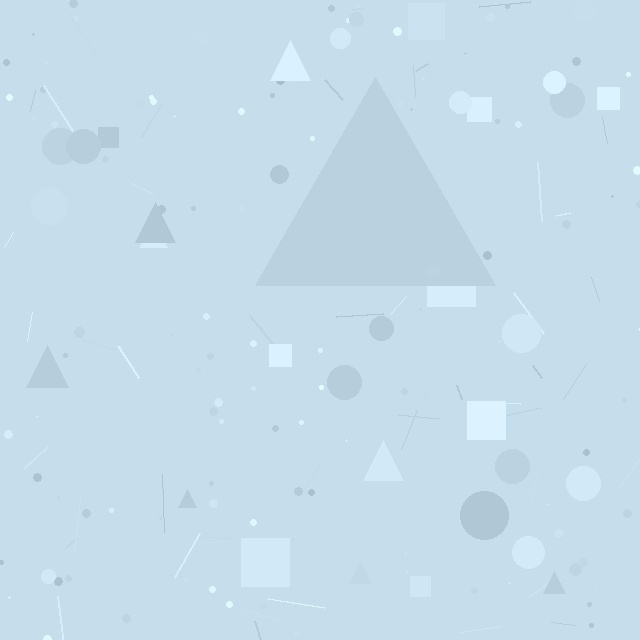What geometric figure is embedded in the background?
A triangle is embedded in the background.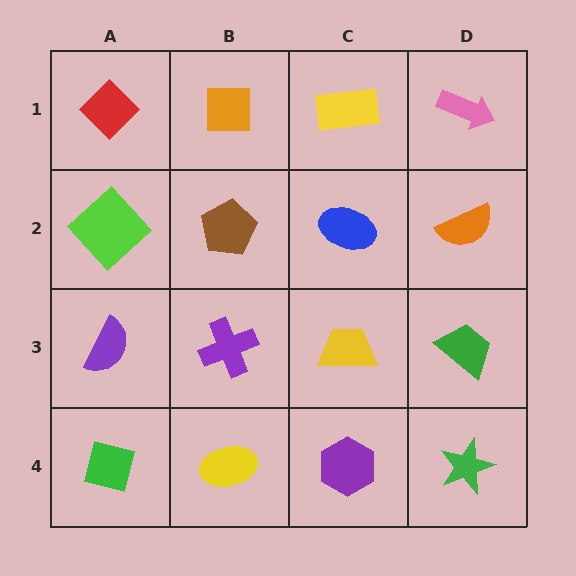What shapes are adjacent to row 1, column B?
A brown pentagon (row 2, column B), a red diamond (row 1, column A), a yellow rectangle (row 1, column C).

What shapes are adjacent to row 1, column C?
A blue ellipse (row 2, column C), an orange square (row 1, column B), a pink arrow (row 1, column D).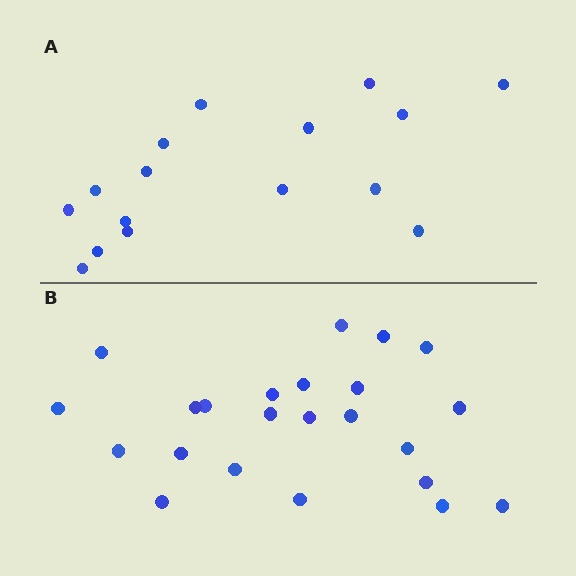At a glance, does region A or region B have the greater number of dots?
Region B (the bottom region) has more dots.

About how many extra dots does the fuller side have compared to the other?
Region B has roughly 8 or so more dots than region A.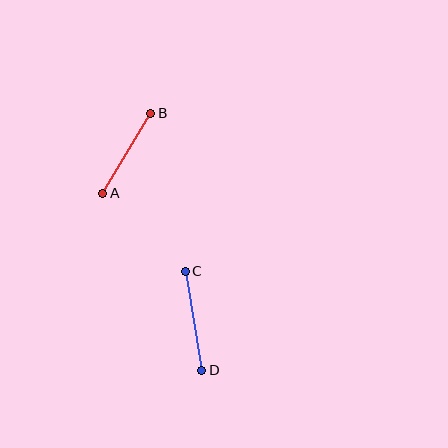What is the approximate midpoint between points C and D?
The midpoint is at approximately (193, 321) pixels.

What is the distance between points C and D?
The distance is approximately 100 pixels.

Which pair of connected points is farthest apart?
Points C and D are farthest apart.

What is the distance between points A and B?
The distance is approximately 94 pixels.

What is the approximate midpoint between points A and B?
The midpoint is at approximately (127, 153) pixels.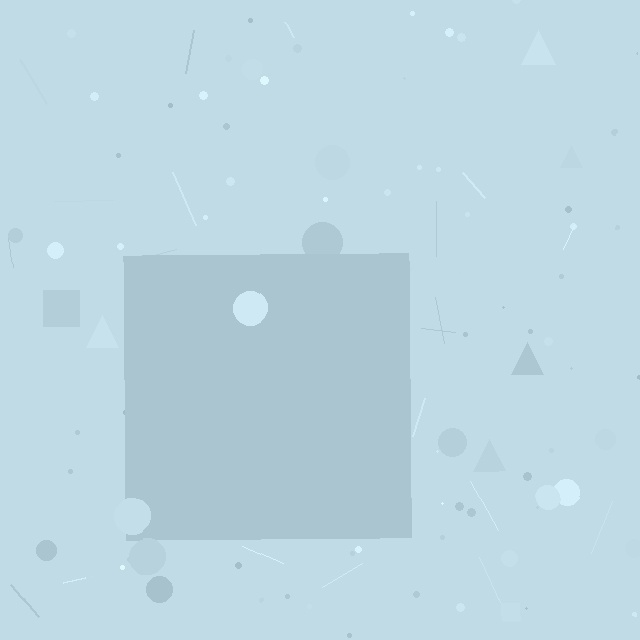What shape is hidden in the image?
A square is hidden in the image.